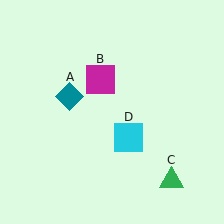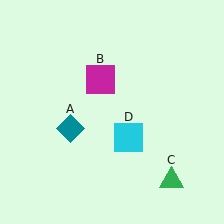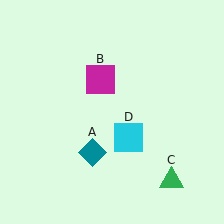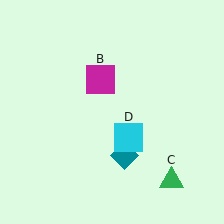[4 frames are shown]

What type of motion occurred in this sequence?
The teal diamond (object A) rotated counterclockwise around the center of the scene.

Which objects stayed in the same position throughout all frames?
Magenta square (object B) and green triangle (object C) and cyan square (object D) remained stationary.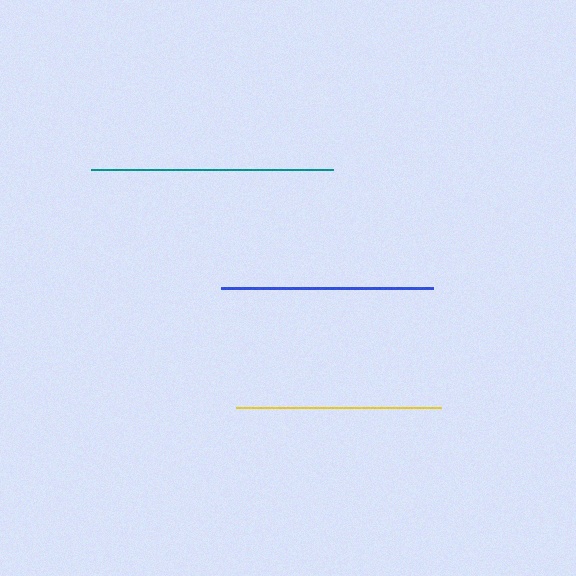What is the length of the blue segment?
The blue segment is approximately 212 pixels long.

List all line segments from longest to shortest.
From longest to shortest: teal, blue, yellow.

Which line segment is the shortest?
The yellow line is the shortest at approximately 205 pixels.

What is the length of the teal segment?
The teal segment is approximately 242 pixels long.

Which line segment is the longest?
The teal line is the longest at approximately 242 pixels.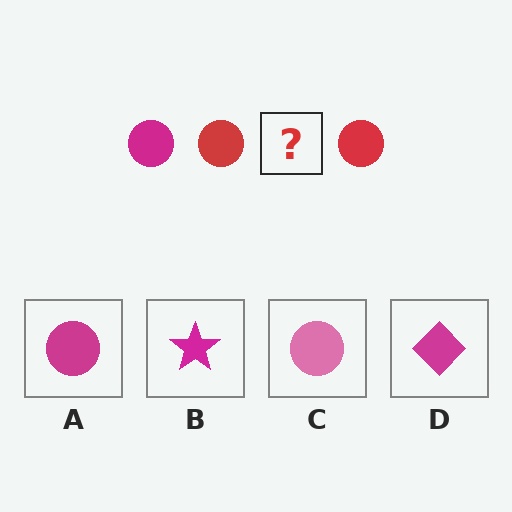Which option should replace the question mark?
Option A.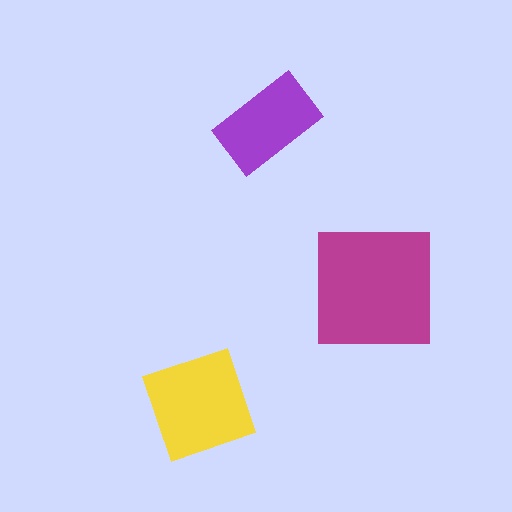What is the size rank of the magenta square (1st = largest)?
1st.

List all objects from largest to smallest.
The magenta square, the yellow diamond, the purple rectangle.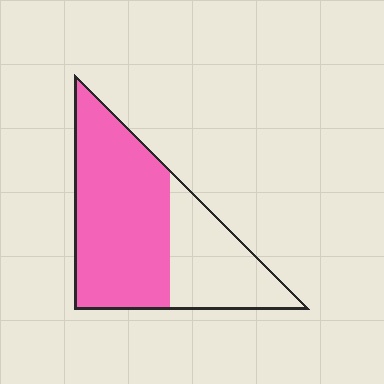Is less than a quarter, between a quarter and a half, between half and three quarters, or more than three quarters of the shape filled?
Between half and three quarters.